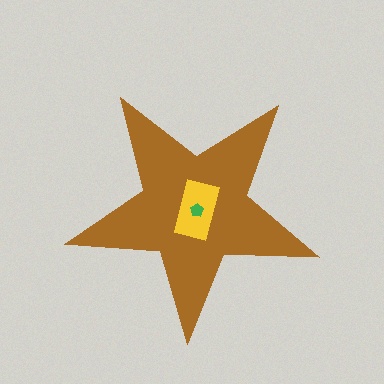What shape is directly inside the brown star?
The yellow rectangle.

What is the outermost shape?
The brown star.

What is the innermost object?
The green pentagon.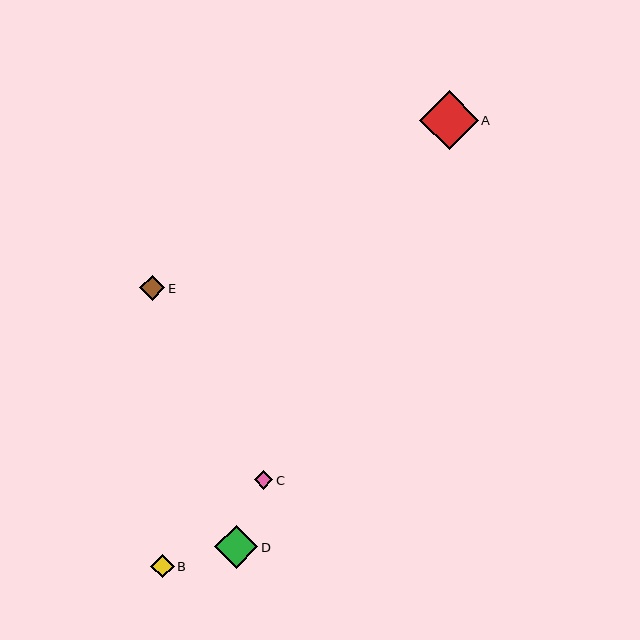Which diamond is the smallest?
Diamond C is the smallest with a size of approximately 18 pixels.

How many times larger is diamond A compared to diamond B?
Diamond A is approximately 2.4 times the size of diamond B.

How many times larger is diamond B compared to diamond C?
Diamond B is approximately 1.3 times the size of diamond C.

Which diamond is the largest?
Diamond A is the largest with a size of approximately 58 pixels.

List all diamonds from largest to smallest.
From largest to smallest: A, D, E, B, C.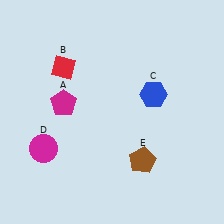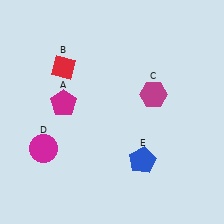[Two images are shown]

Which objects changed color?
C changed from blue to magenta. E changed from brown to blue.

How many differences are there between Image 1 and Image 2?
There are 2 differences between the two images.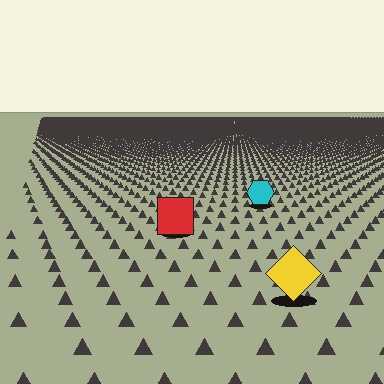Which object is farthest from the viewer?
The cyan hexagon is farthest from the viewer. It appears smaller and the ground texture around it is denser.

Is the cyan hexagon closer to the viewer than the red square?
No. The red square is closer — you can tell from the texture gradient: the ground texture is coarser near it.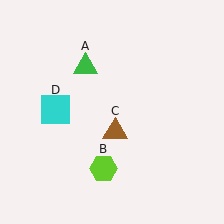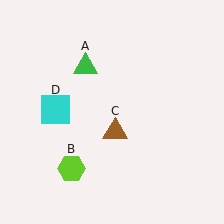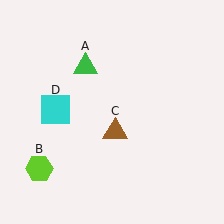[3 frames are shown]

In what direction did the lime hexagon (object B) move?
The lime hexagon (object B) moved left.